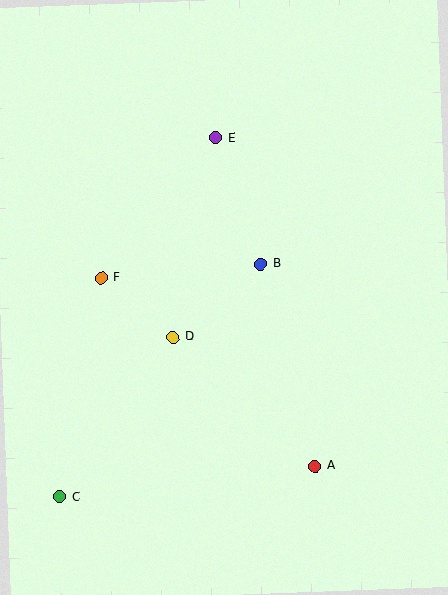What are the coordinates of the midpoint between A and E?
The midpoint between A and E is at (265, 302).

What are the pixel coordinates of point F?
Point F is at (101, 278).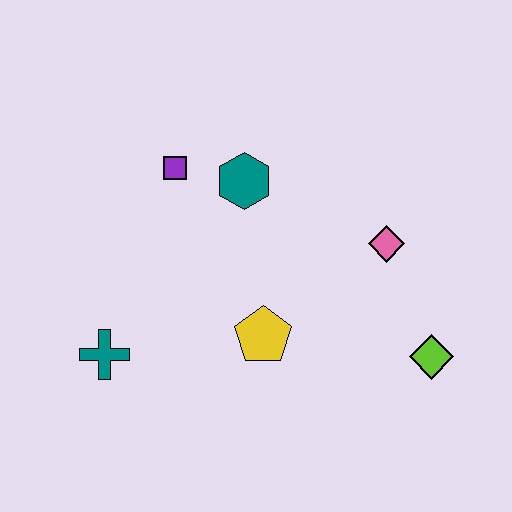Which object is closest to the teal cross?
The yellow pentagon is closest to the teal cross.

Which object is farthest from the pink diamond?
The teal cross is farthest from the pink diamond.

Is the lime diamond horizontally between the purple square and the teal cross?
No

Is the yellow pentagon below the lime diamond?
No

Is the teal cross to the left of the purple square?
Yes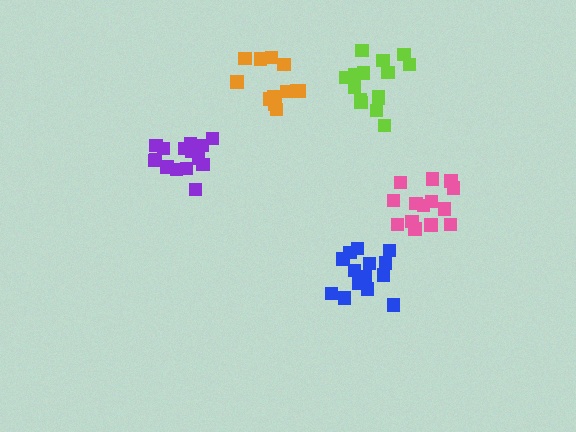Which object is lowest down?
The blue cluster is bottommost.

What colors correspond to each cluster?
The clusters are colored: purple, pink, orange, blue, lime.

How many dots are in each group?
Group 1: 16 dots, Group 2: 15 dots, Group 3: 13 dots, Group 4: 16 dots, Group 5: 15 dots (75 total).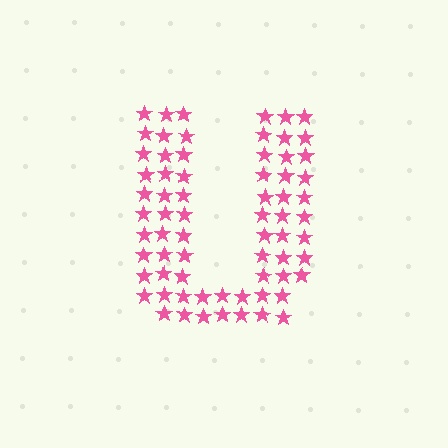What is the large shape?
The large shape is the letter U.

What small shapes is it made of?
It is made of small stars.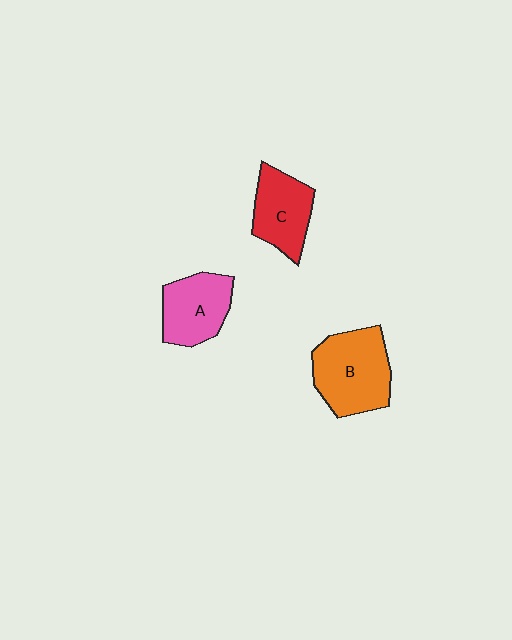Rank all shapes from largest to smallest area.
From largest to smallest: B (orange), A (pink), C (red).